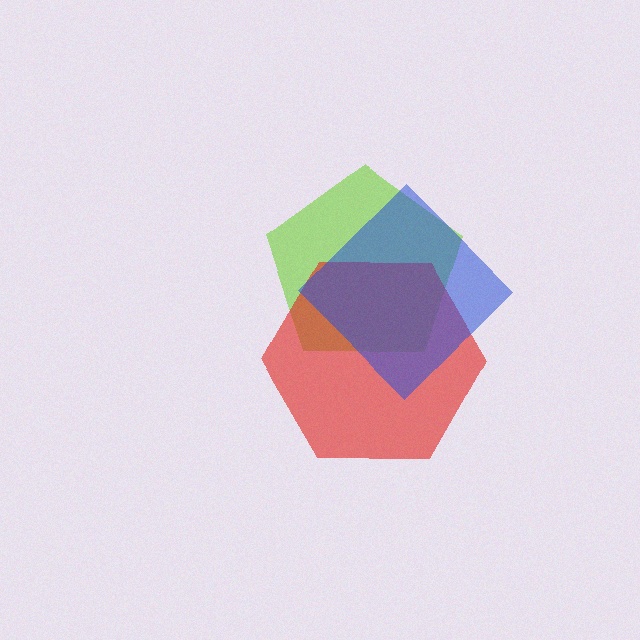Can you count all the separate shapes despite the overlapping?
Yes, there are 3 separate shapes.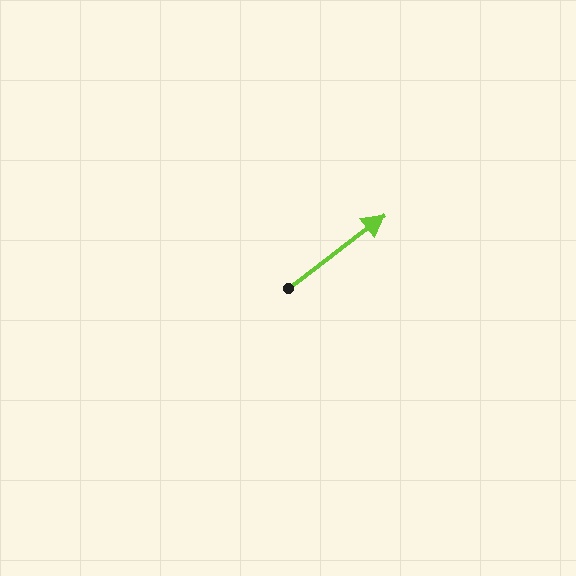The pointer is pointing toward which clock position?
Roughly 2 o'clock.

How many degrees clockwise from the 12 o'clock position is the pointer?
Approximately 53 degrees.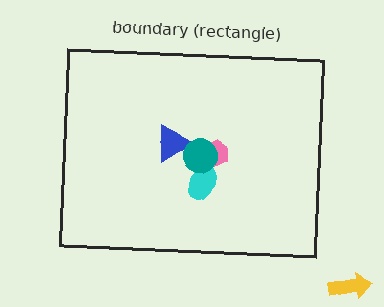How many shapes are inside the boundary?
4 inside, 1 outside.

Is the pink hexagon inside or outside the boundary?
Inside.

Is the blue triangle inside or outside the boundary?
Inside.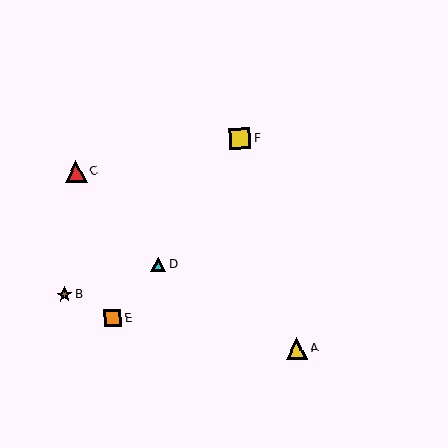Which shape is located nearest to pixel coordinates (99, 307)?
The orange square (labeled E) at (113, 318) is nearest to that location.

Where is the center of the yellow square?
The center of the yellow square is at (240, 139).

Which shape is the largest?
The yellow triangle (labeled A) is the largest.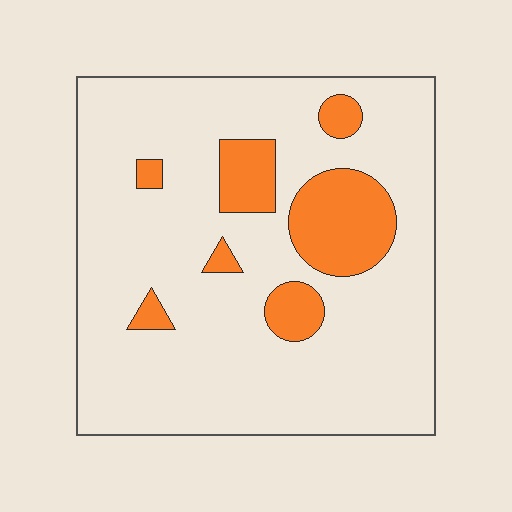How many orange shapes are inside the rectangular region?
7.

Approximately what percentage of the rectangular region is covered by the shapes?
Approximately 15%.